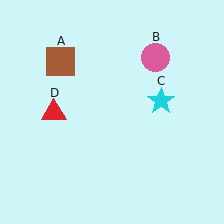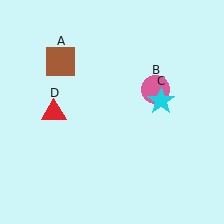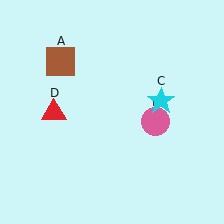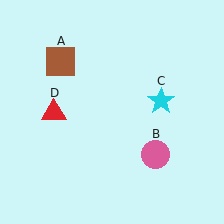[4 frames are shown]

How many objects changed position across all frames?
1 object changed position: pink circle (object B).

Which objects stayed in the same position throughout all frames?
Brown square (object A) and cyan star (object C) and red triangle (object D) remained stationary.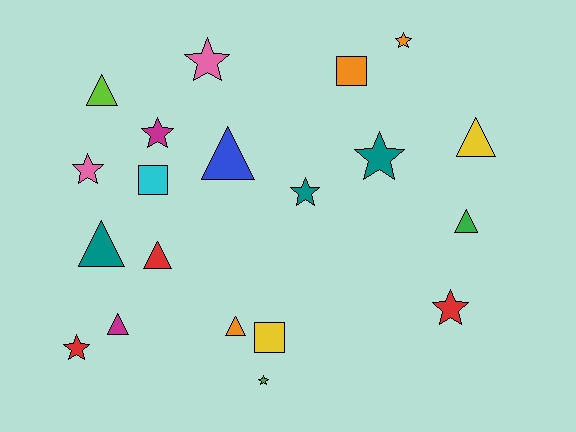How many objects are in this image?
There are 20 objects.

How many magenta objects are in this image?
There are 2 magenta objects.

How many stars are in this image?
There are 9 stars.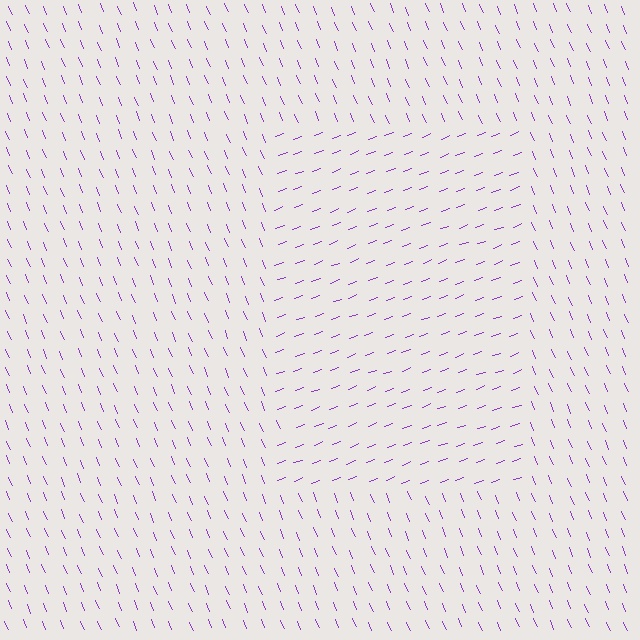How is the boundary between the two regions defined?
The boundary is defined purely by a change in line orientation (approximately 88 degrees difference). All lines are the same color and thickness.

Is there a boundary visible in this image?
Yes, there is a texture boundary formed by a change in line orientation.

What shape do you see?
I see a rectangle.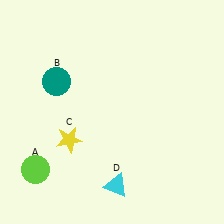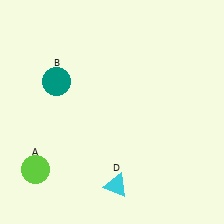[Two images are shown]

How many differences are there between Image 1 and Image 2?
There is 1 difference between the two images.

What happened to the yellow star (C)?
The yellow star (C) was removed in Image 2. It was in the bottom-left area of Image 1.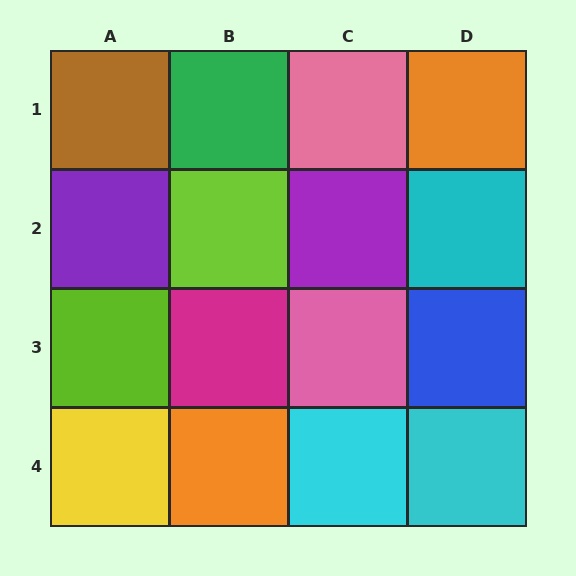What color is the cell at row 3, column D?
Blue.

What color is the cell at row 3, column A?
Lime.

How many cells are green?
1 cell is green.